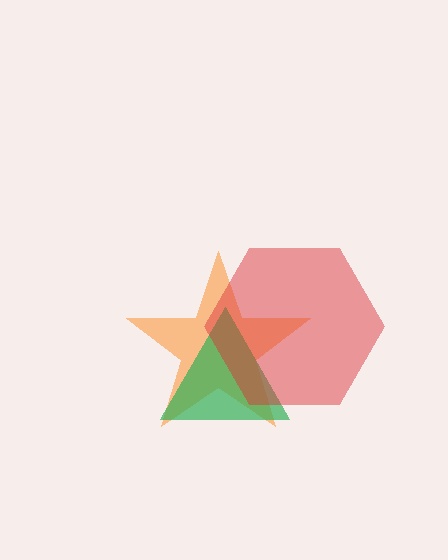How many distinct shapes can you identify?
There are 3 distinct shapes: an orange star, a green triangle, a red hexagon.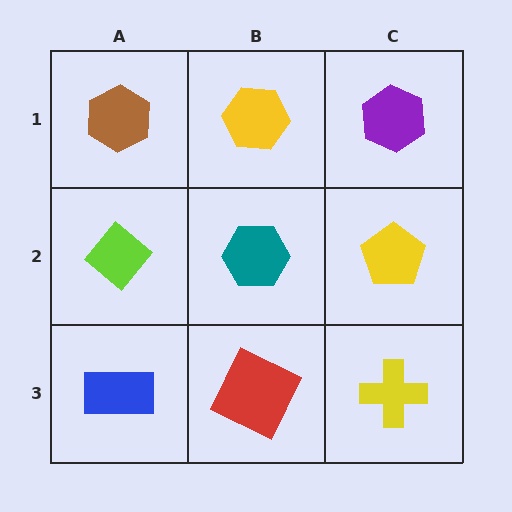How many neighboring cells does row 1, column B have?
3.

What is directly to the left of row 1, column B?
A brown hexagon.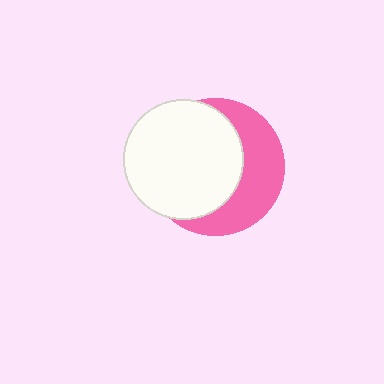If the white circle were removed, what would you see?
You would see the complete pink circle.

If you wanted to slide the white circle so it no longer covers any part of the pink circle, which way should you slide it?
Slide it left — that is the most direct way to separate the two shapes.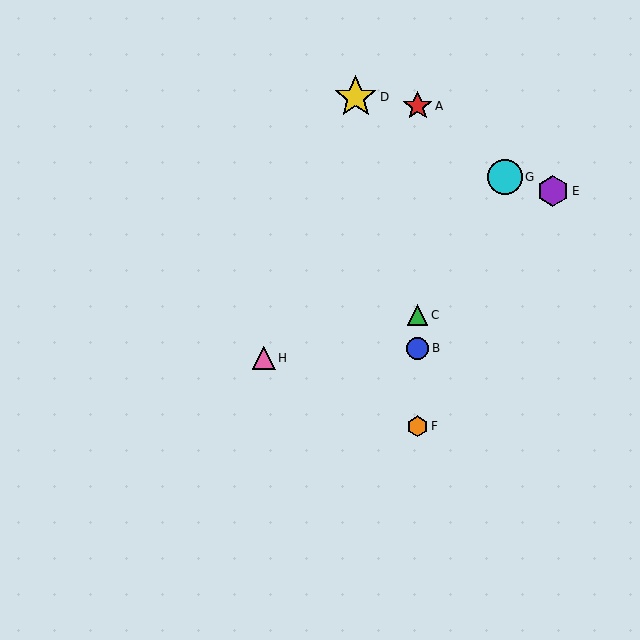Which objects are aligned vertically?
Objects A, B, C, F are aligned vertically.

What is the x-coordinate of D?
Object D is at x≈356.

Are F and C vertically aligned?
Yes, both are at x≈418.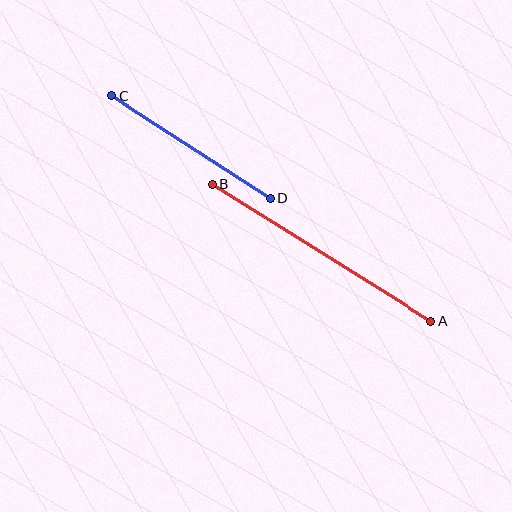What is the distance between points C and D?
The distance is approximately 190 pixels.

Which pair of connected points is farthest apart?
Points A and B are farthest apart.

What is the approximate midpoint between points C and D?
The midpoint is at approximately (191, 147) pixels.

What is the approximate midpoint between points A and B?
The midpoint is at approximately (322, 252) pixels.